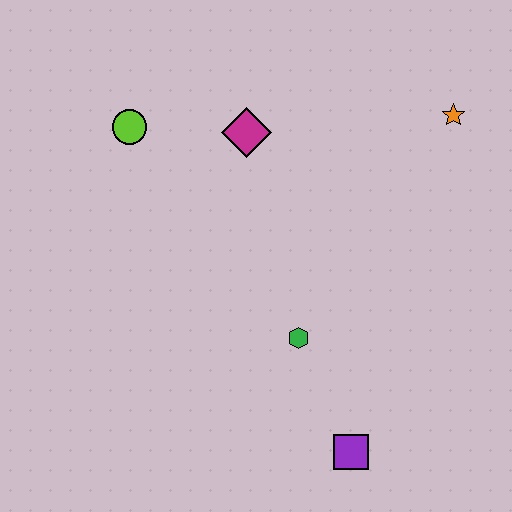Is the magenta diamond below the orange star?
Yes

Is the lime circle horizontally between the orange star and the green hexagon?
No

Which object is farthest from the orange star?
The purple square is farthest from the orange star.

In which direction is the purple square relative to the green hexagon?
The purple square is below the green hexagon.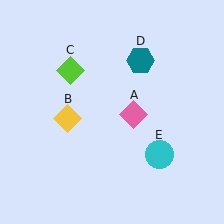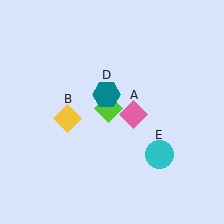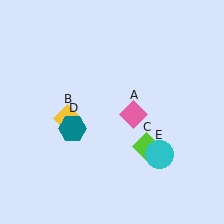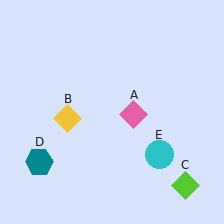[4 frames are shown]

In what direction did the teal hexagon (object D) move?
The teal hexagon (object D) moved down and to the left.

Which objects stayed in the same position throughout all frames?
Pink diamond (object A) and yellow diamond (object B) and cyan circle (object E) remained stationary.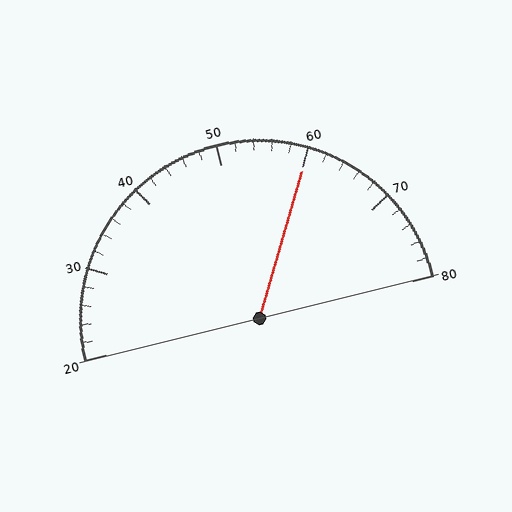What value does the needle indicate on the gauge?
The needle indicates approximately 60.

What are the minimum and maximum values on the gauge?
The gauge ranges from 20 to 80.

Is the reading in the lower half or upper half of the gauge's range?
The reading is in the upper half of the range (20 to 80).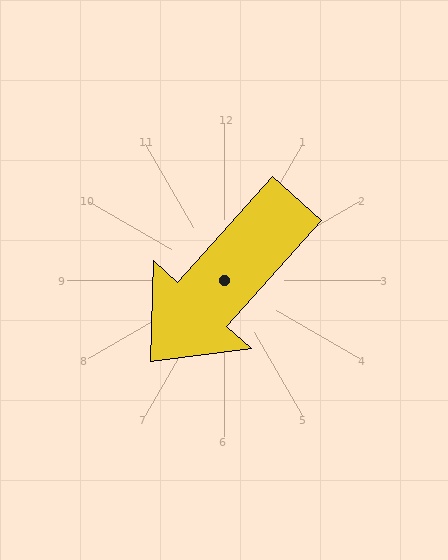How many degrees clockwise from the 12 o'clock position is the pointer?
Approximately 222 degrees.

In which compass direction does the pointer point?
Southwest.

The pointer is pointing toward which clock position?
Roughly 7 o'clock.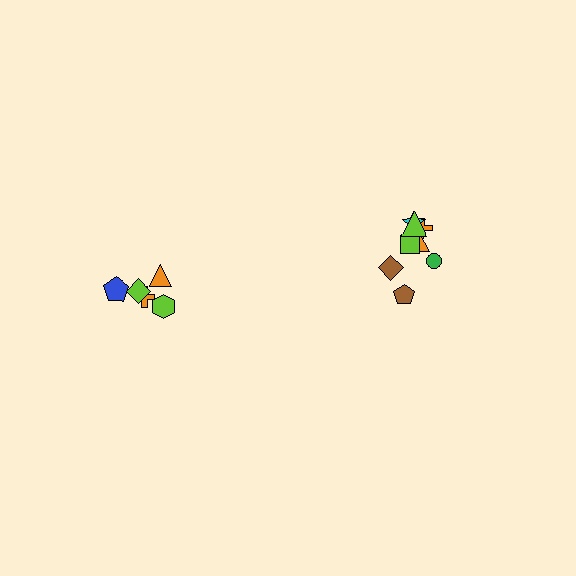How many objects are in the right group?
There are 8 objects.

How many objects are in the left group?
There are 5 objects.